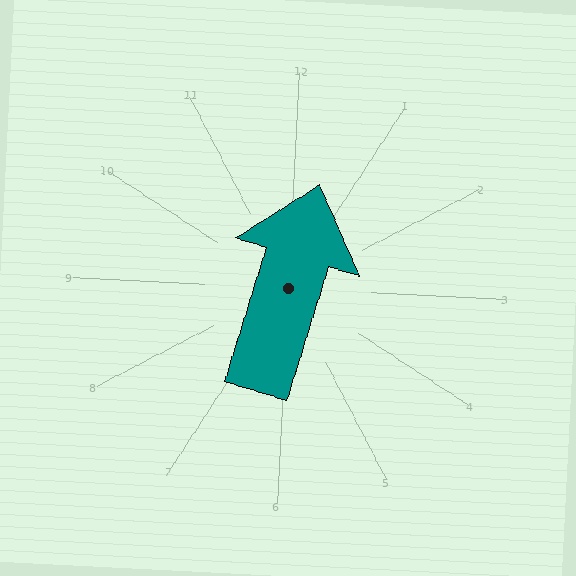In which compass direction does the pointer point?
North.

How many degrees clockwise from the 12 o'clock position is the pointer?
Approximately 14 degrees.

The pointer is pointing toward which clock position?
Roughly 12 o'clock.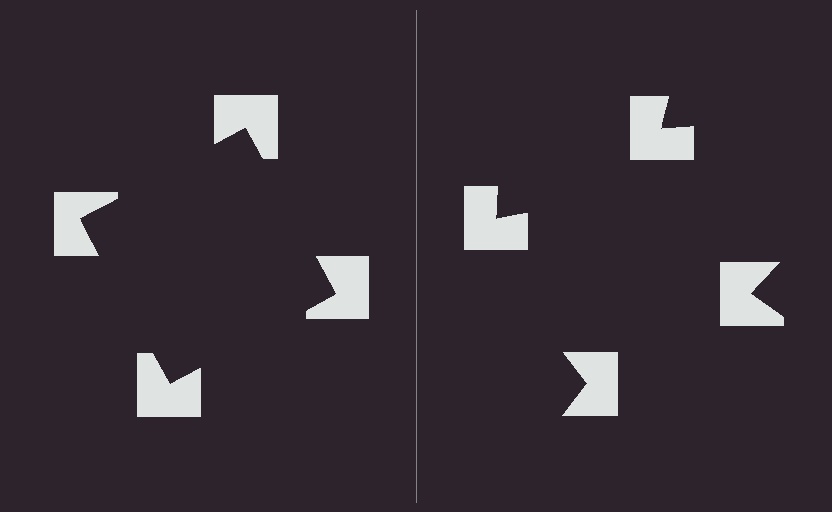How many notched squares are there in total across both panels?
8 — 4 on each side.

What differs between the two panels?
The notched squares are positioned identically on both sides; only the wedge orientations differ. On the left they align to a square; on the right they are misaligned.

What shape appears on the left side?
An illusory square.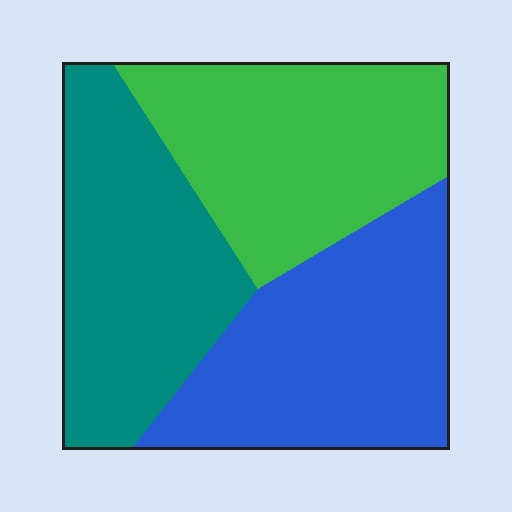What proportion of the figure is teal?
Teal covers 33% of the figure.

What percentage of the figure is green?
Green takes up about one third (1/3) of the figure.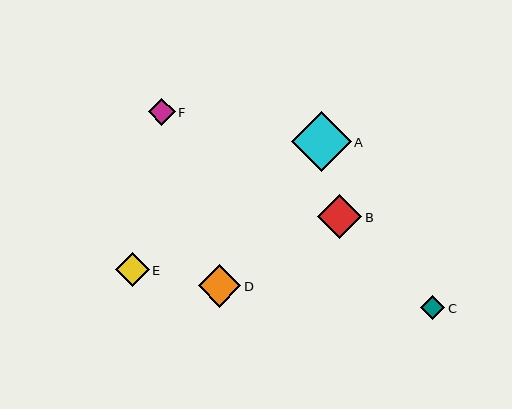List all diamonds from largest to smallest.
From largest to smallest: A, B, D, E, F, C.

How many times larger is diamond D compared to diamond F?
Diamond D is approximately 1.6 times the size of diamond F.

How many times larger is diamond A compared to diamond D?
Diamond A is approximately 1.4 times the size of diamond D.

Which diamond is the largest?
Diamond A is the largest with a size of approximately 59 pixels.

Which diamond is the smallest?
Diamond C is the smallest with a size of approximately 24 pixels.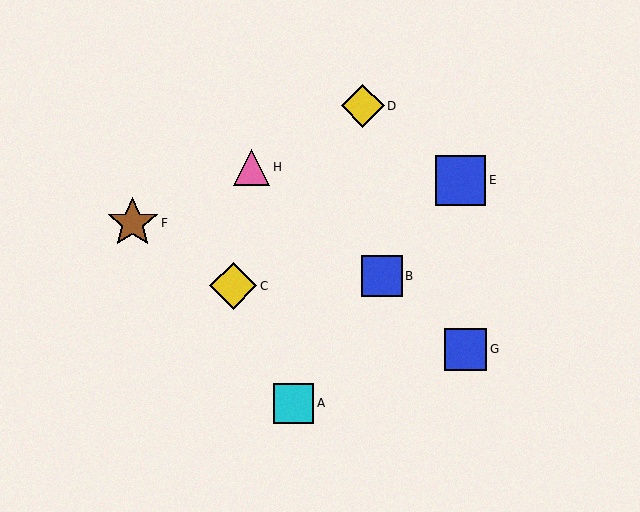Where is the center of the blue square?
The center of the blue square is at (466, 349).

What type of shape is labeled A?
Shape A is a cyan square.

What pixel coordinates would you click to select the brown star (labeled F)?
Click at (133, 223) to select the brown star F.